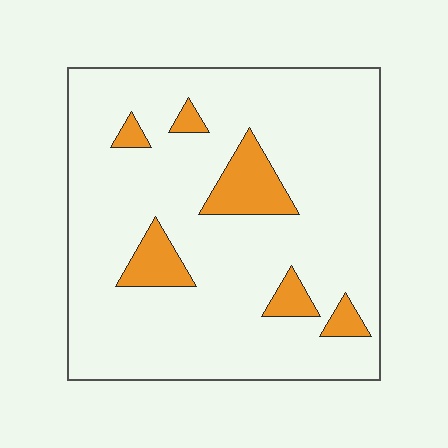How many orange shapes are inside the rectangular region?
6.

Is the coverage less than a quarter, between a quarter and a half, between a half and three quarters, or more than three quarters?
Less than a quarter.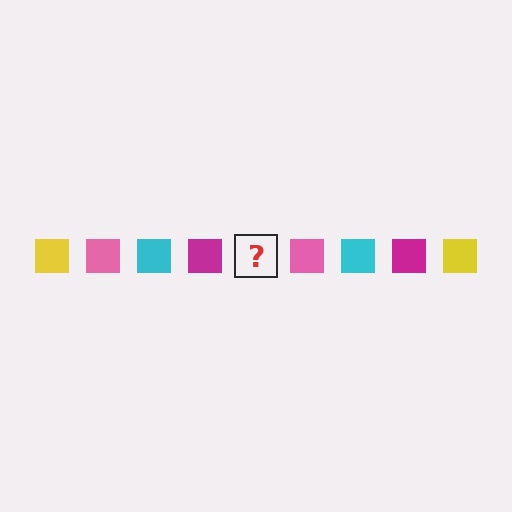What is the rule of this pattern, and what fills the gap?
The rule is that the pattern cycles through yellow, pink, cyan, magenta squares. The gap should be filled with a yellow square.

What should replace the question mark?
The question mark should be replaced with a yellow square.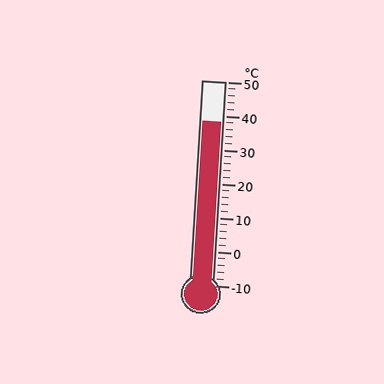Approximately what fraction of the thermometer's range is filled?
The thermometer is filled to approximately 80% of its range.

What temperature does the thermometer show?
The thermometer shows approximately 38°C.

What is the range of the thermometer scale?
The thermometer scale ranges from -10°C to 50°C.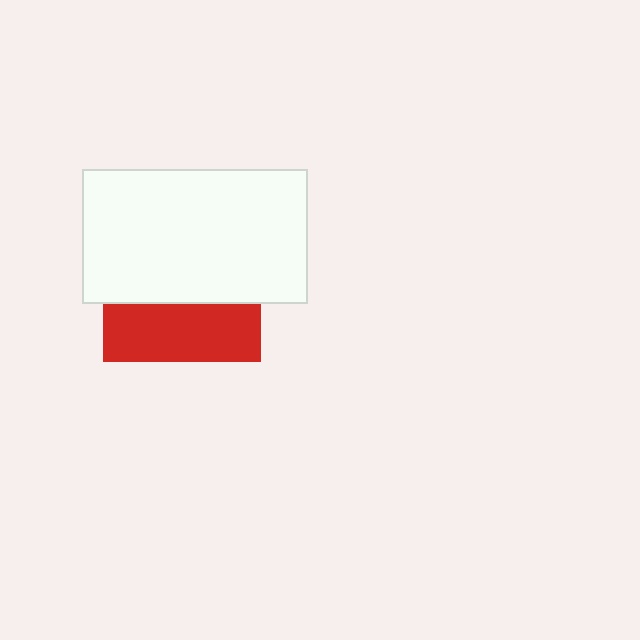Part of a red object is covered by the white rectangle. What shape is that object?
It is a square.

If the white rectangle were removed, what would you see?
You would see the complete red square.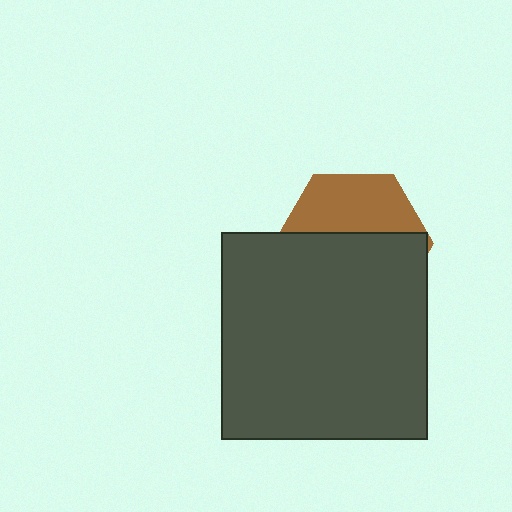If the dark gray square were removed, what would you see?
You would see the complete brown hexagon.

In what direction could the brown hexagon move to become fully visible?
The brown hexagon could move up. That would shift it out from behind the dark gray square entirely.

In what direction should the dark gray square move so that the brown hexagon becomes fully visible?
The dark gray square should move down. That is the shortest direction to clear the overlap and leave the brown hexagon fully visible.